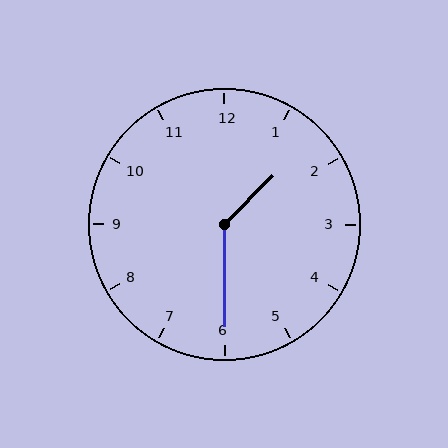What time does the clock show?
1:30.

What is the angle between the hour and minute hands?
Approximately 135 degrees.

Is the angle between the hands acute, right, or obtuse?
It is obtuse.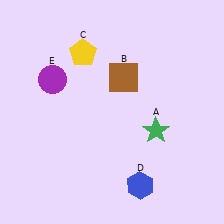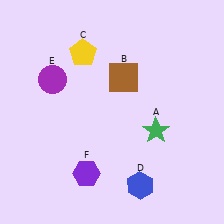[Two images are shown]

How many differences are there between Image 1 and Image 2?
There is 1 difference between the two images.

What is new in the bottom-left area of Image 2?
A purple hexagon (F) was added in the bottom-left area of Image 2.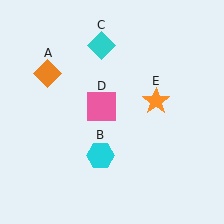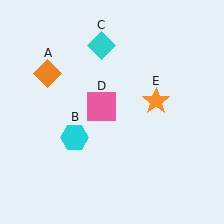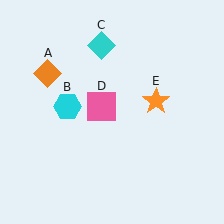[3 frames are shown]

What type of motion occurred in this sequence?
The cyan hexagon (object B) rotated clockwise around the center of the scene.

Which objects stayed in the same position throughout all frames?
Orange diamond (object A) and cyan diamond (object C) and pink square (object D) and orange star (object E) remained stationary.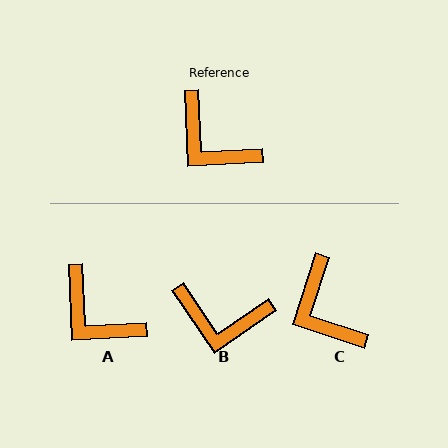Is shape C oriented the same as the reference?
No, it is off by about 21 degrees.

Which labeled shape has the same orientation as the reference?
A.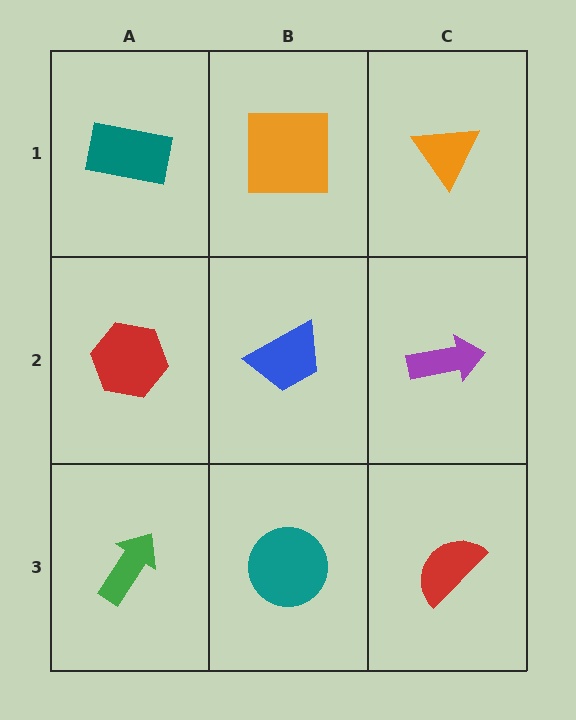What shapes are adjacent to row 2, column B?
An orange square (row 1, column B), a teal circle (row 3, column B), a red hexagon (row 2, column A), a purple arrow (row 2, column C).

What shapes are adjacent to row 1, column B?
A blue trapezoid (row 2, column B), a teal rectangle (row 1, column A), an orange triangle (row 1, column C).